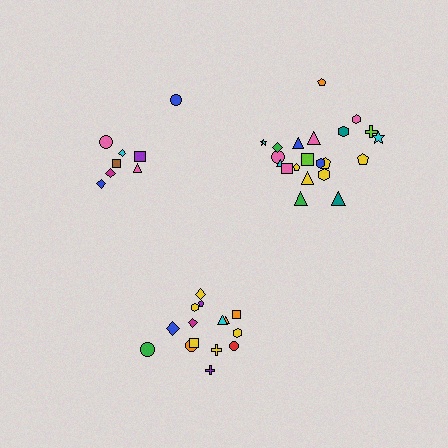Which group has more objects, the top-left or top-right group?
The top-right group.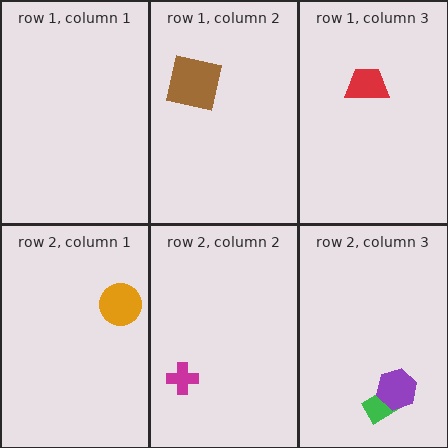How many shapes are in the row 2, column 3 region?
2.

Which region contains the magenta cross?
The row 2, column 2 region.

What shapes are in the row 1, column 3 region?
The red trapezoid.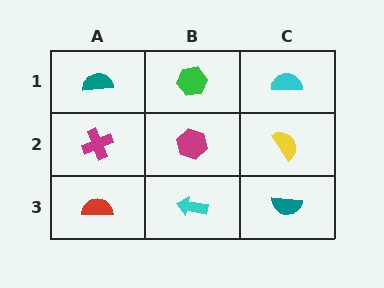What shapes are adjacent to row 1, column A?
A magenta cross (row 2, column A), a green hexagon (row 1, column B).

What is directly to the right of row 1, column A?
A green hexagon.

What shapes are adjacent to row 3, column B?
A magenta hexagon (row 2, column B), a red semicircle (row 3, column A), a teal semicircle (row 3, column C).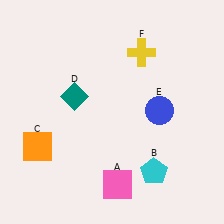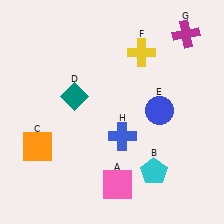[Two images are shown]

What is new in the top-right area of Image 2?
A magenta cross (G) was added in the top-right area of Image 2.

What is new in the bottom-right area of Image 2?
A blue cross (H) was added in the bottom-right area of Image 2.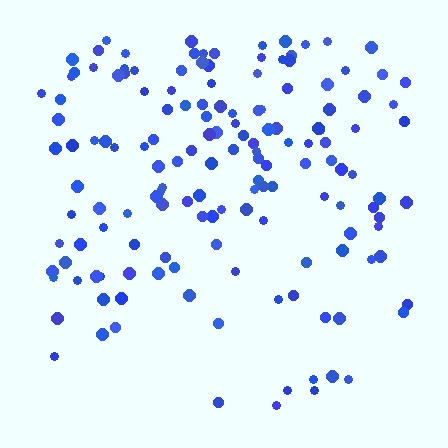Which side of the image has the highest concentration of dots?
The top.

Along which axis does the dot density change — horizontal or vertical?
Vertical.